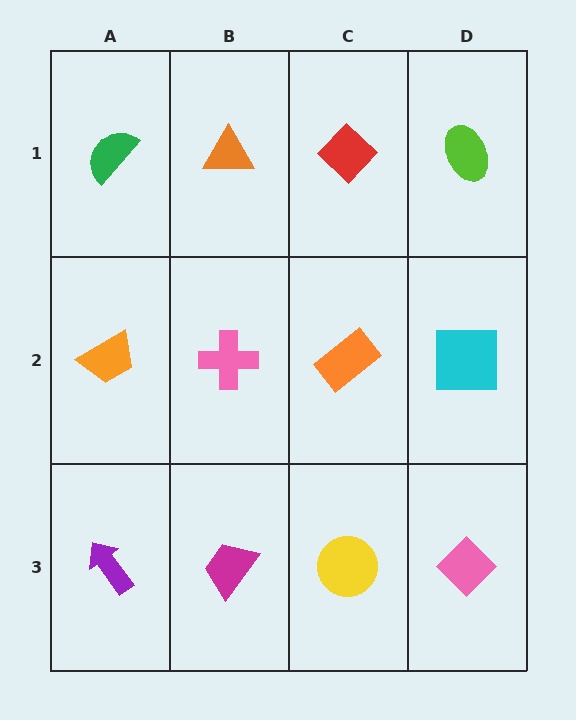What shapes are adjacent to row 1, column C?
An orange rectangle (row 2, column C), an orange triangle (row 1, column B), a lime ellipse (row 1, column D).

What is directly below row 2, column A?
A purple arrow.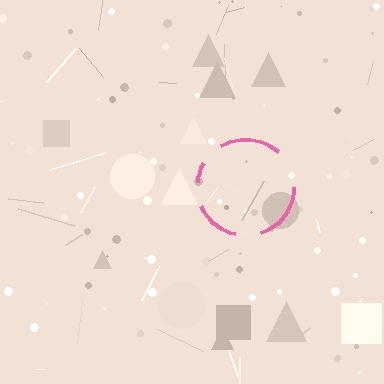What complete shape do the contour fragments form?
The contour fragments form a circle.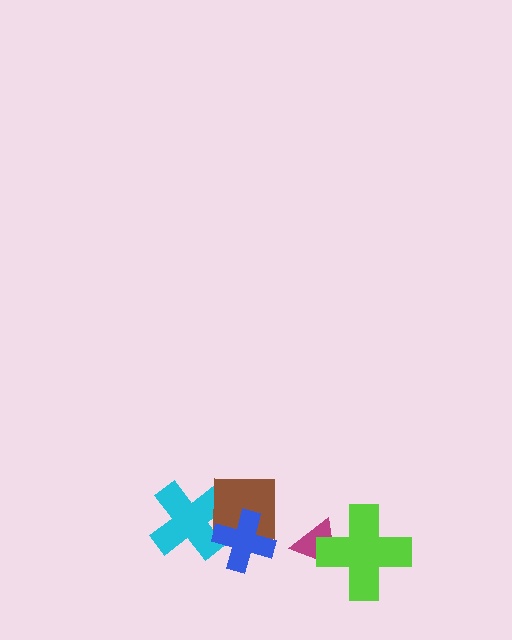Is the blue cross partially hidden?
No, no other shape covers it.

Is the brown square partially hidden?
Yes, it is partially covered by another shape.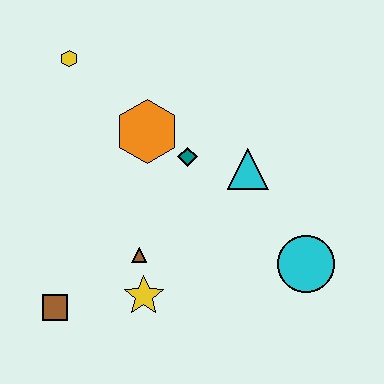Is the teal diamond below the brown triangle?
No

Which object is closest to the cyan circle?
The cyan triangle is closest to the cyan circle.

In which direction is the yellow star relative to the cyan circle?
The yellow star is to the left of the cyan circle.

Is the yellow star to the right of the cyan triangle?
No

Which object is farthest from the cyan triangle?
The brown square is farthest from the cyan triangle.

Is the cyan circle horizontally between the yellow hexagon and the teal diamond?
No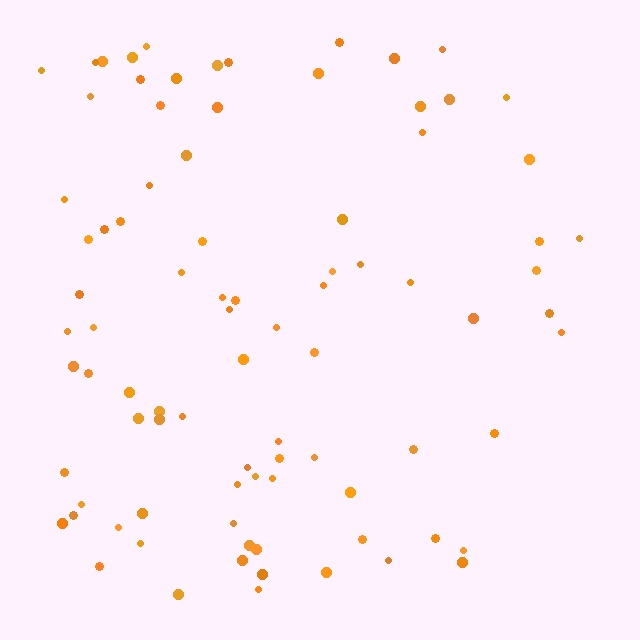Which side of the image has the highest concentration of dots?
The left.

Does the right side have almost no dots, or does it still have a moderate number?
Still a moderate number, just noticeably fewer than the left.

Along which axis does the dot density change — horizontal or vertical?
Horizontal.